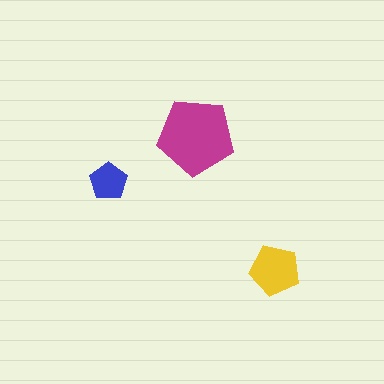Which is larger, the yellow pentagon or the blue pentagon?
The yellow one.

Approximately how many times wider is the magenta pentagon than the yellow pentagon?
About 1.5 times wider.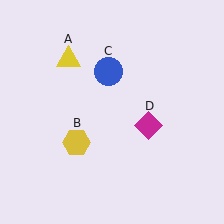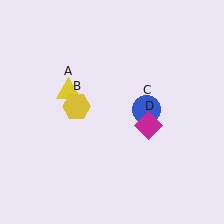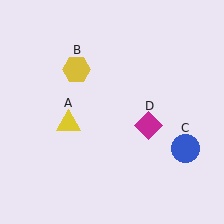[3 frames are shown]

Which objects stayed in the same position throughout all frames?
Magenta diamond (object D) remained stationary.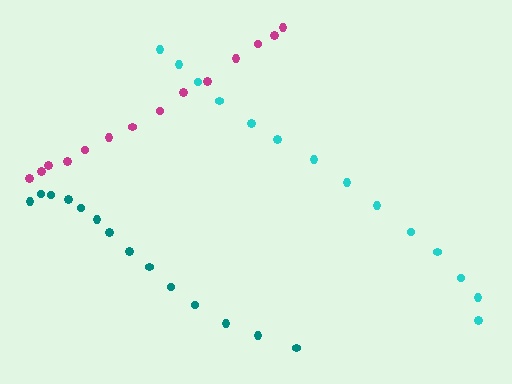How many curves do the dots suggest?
There are 3 distinct paths.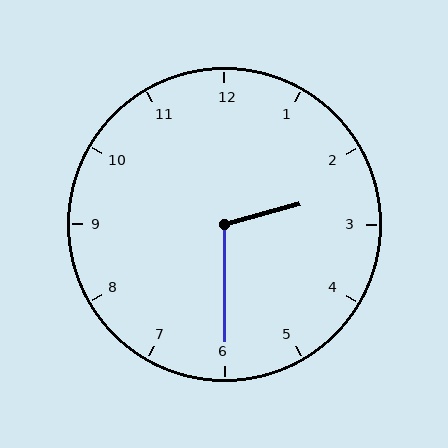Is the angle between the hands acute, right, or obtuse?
It is obtuse.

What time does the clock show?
2:30.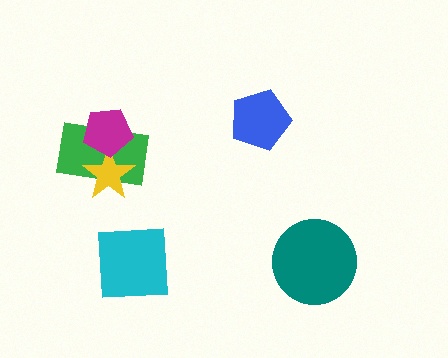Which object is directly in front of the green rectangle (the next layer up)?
The yellow star is directly in front of the green rectangle.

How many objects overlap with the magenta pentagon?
2 objects overlap with the magenta pentagon.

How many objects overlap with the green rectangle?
2 objects overlap with the green rectangle.